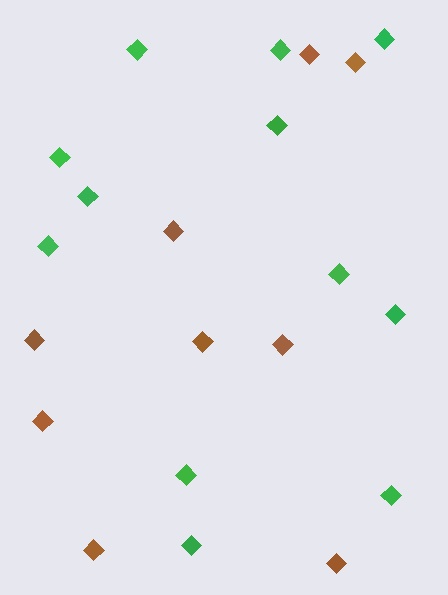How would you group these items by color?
There are 2 groups: one group of brown diamonds (9) and one group of green diamonds (12).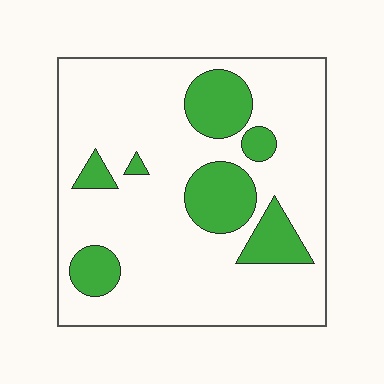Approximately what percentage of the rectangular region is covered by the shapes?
Approximately 20%.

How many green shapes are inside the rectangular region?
7.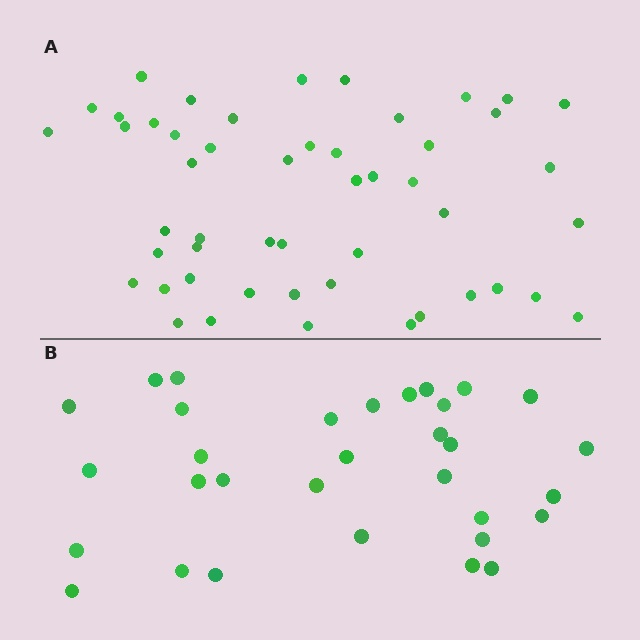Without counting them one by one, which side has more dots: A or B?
Region A (the top region) has more dots.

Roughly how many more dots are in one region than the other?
Region A has approximately 20 more dots than region B.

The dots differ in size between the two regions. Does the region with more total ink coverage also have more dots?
No. Region B has more total ink coverage because its dots are larger, but region A actually contains more individual dots. Total area can be misleading — the number of items is what matters here.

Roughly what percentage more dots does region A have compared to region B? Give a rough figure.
About 55% more.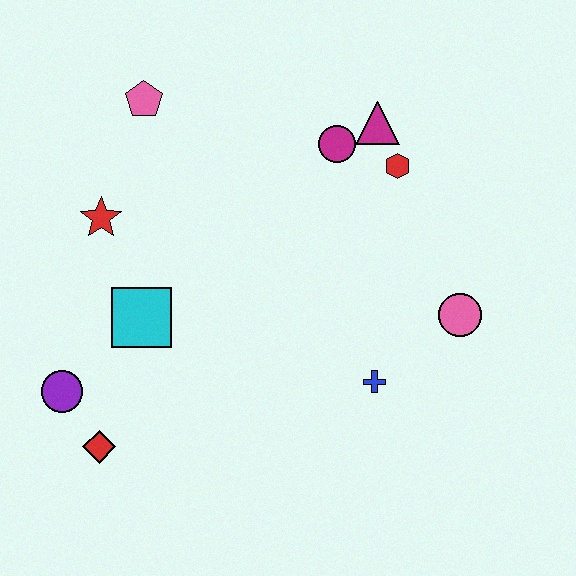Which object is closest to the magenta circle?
The magenta triangle is closest to the magenta circle.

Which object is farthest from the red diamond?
The magenta triangle is farthest from the red diamond.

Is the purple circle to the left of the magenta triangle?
Yes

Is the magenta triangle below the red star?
No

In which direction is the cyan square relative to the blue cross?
The cyan square is to the left of the blue cross.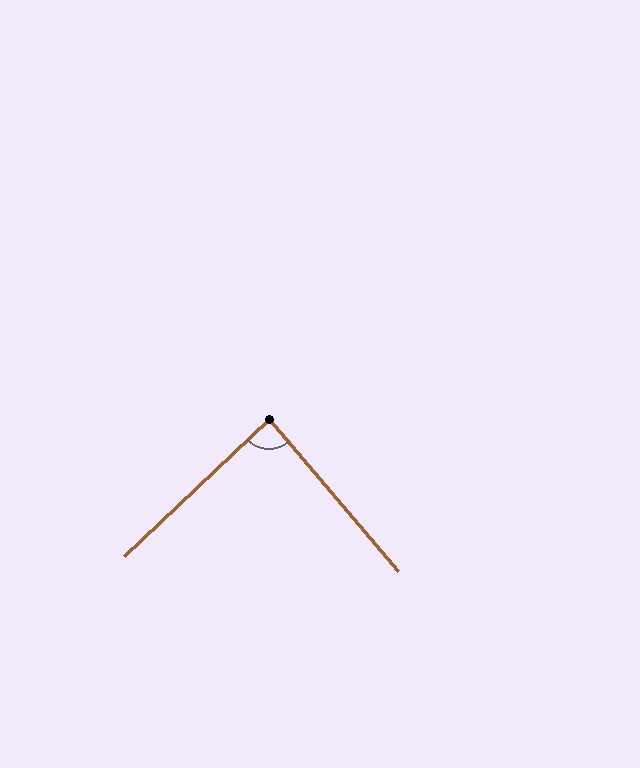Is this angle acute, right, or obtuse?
It is approximately a right angle.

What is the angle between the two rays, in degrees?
Approximately 87 degrees.